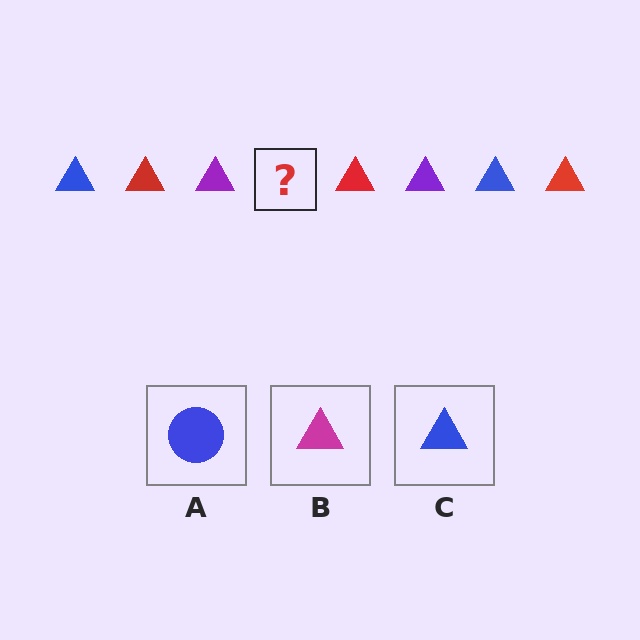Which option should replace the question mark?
Option C.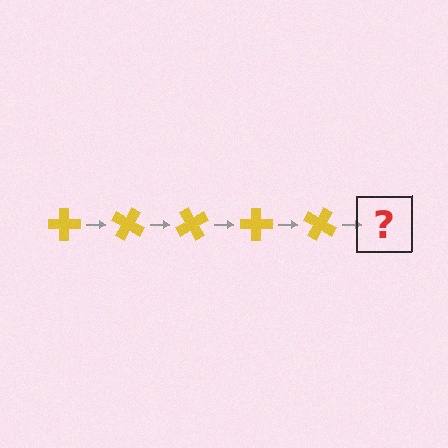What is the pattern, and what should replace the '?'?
The pattern is that the cross rotates 30 degrees each step. The '?' should be a yellow cross rotated 150 degrees.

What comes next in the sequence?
The next element should be a yellow cross rotated 150 degrees.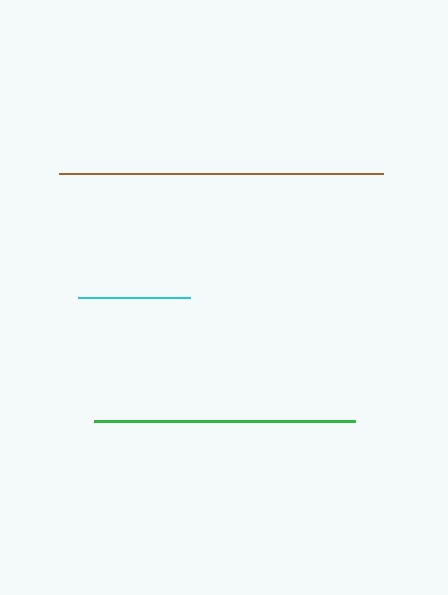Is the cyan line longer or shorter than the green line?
The green line is longer than the cyan line.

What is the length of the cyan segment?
The cyan segment is approximately 112 pixels long.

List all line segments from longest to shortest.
From longest to shortest: brown, green, cyan.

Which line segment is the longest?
The brown line is the longest at approximately 324 pixels.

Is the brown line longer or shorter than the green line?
The brown line is longer than the green line.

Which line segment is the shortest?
The cyan line is the shortest at approximately 112 pixels.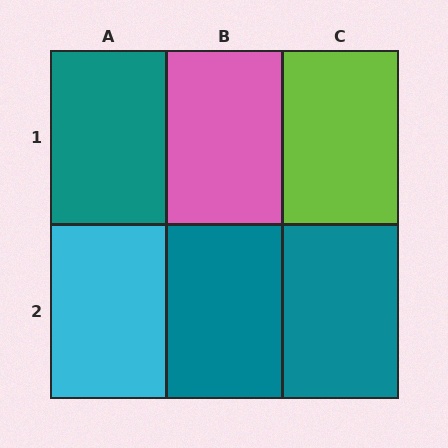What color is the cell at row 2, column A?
Cyan.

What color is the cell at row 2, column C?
Teal.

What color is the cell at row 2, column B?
Teal.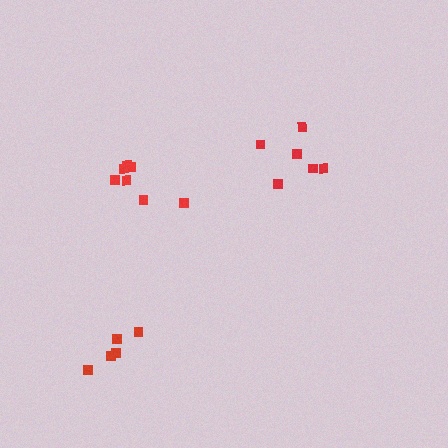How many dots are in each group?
Group 1: 5 dots, Group 2: 6 dots, Group 3: 7 dots (18 total).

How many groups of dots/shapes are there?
There are 3 groups.